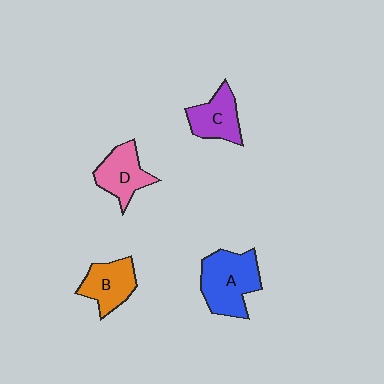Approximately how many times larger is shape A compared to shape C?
Approximately 1.5 times.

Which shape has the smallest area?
Shape C (purple).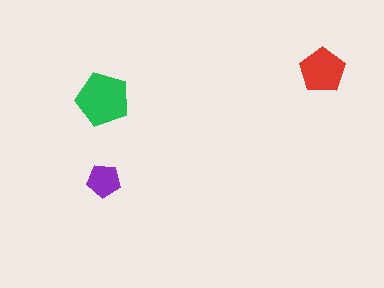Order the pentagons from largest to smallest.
the green one, the red one, the purple one.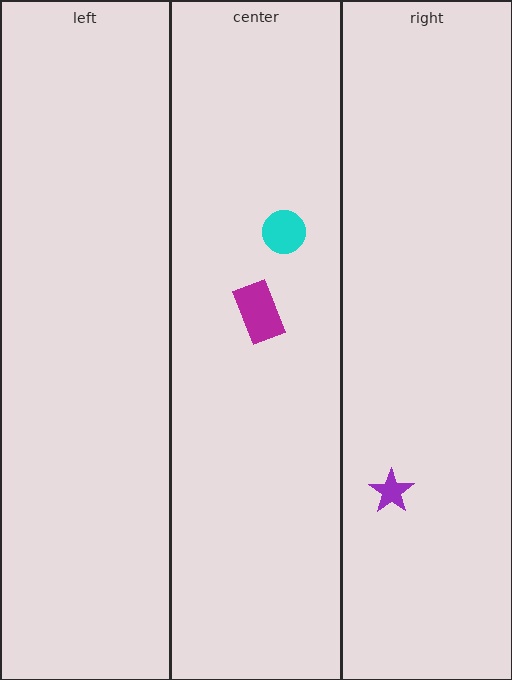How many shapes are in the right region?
1.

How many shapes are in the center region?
2.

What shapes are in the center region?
The magenta rectangle, the cyan circle.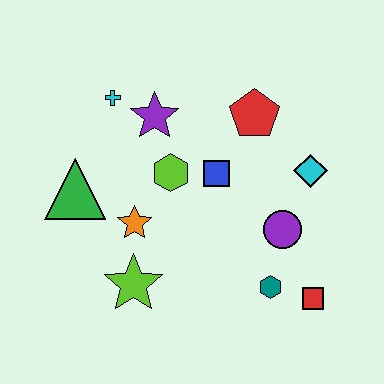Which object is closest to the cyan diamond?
The purple circle is closest to the cyan diamond.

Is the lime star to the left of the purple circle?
Yes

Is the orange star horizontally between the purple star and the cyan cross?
Yes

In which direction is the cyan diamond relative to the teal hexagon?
The cyan diamond is above the teal hexagon.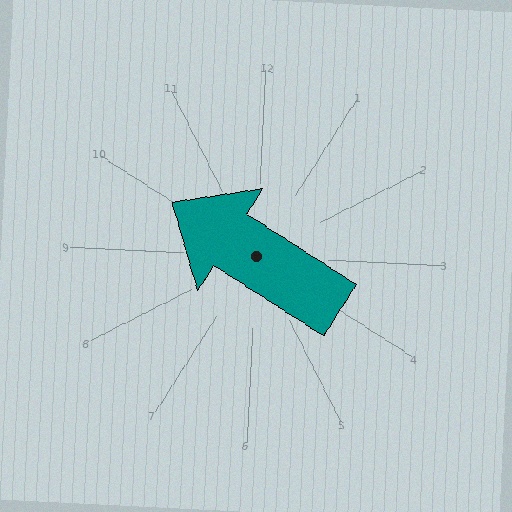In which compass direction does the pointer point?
Northwest.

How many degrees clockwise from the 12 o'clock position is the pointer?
Approximately 300 degrees.